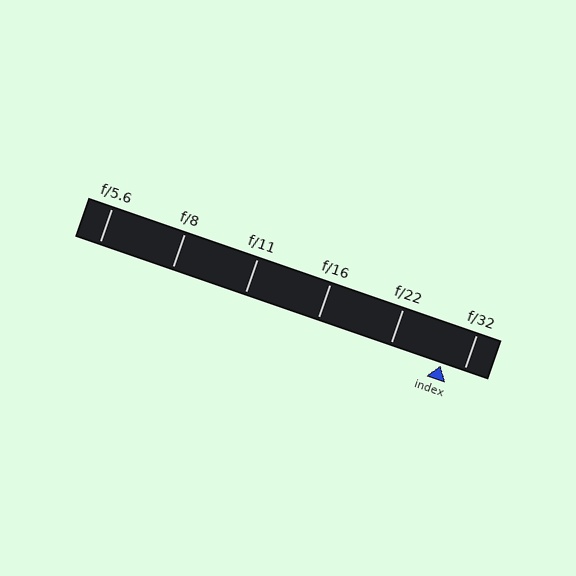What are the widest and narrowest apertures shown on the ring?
The widest aperture shown is f/5.6 and the narrowest is f/32.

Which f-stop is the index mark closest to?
The index mark is closest to f/32.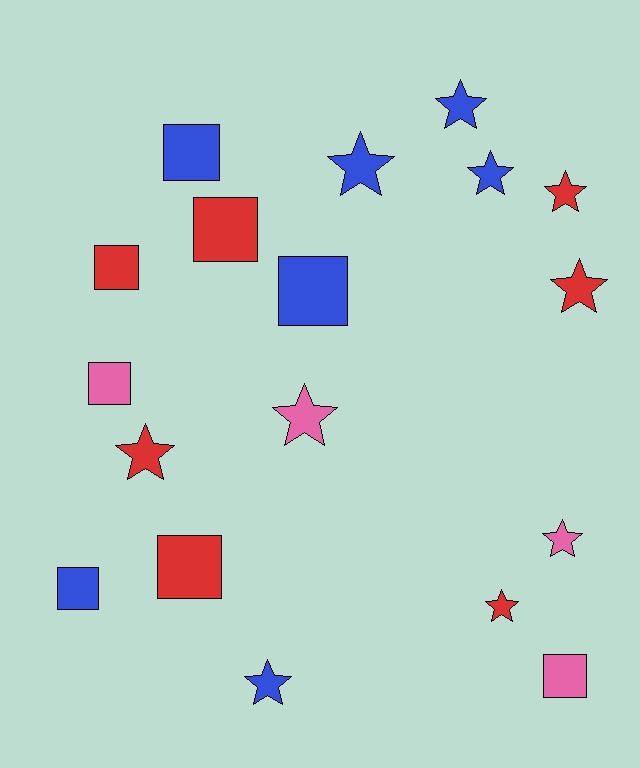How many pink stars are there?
There are 2 pink stars.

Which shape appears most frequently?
Star, with 10 objects.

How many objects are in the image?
There are 18 objects.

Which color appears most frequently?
Blue, with 7 objects.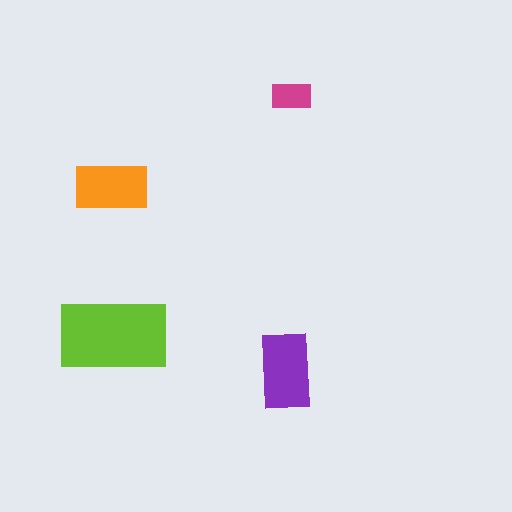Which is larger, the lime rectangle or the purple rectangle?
The lime one.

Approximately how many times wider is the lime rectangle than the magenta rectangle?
About 3 times wider.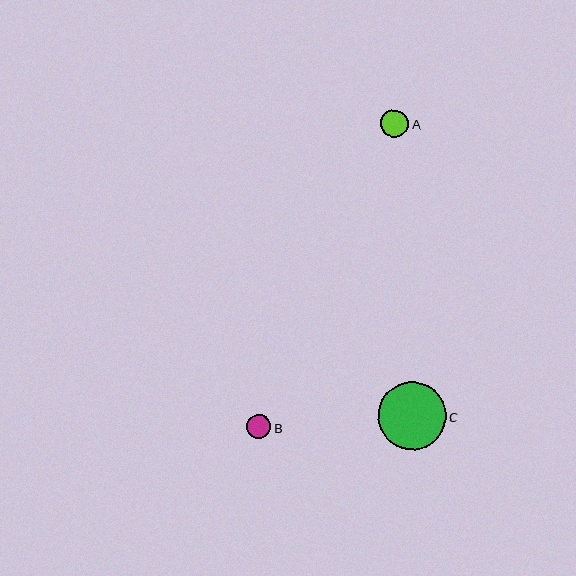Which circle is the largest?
Circle C is the largest with a size of approximately 67 pixels.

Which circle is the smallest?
Circle B is the smallest with a size of approximately 24 pixels.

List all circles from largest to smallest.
From largest to smallest: C, A, B.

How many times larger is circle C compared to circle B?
Circle C is approximately 2.8 times the size of circle B.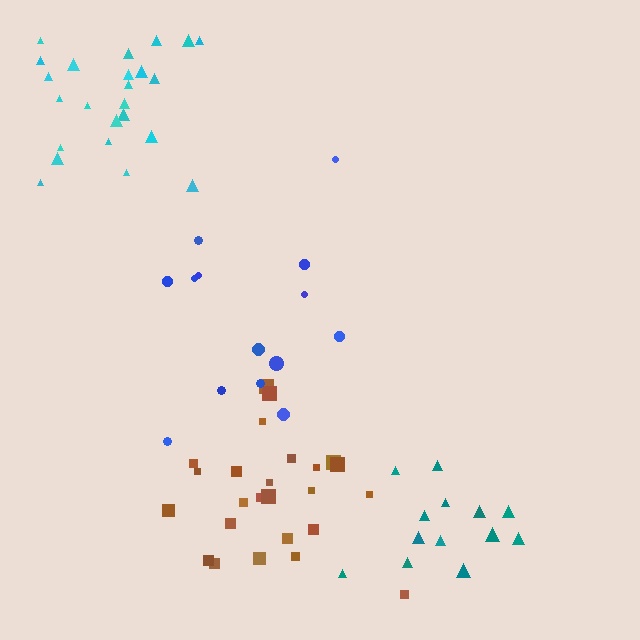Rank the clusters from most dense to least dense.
brown, cyan, teal, blue.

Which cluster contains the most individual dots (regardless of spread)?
Brown (25).